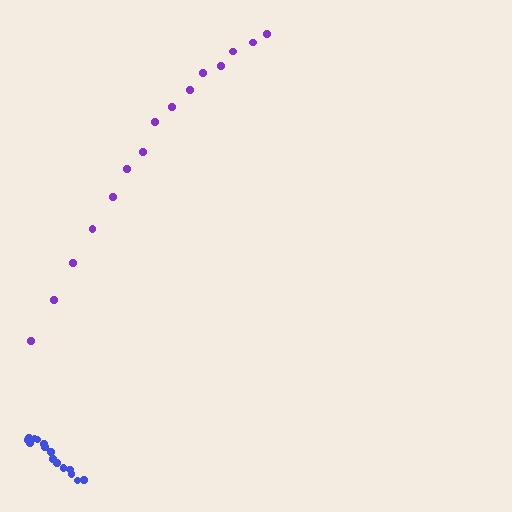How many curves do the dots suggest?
There are 2 distinct paths.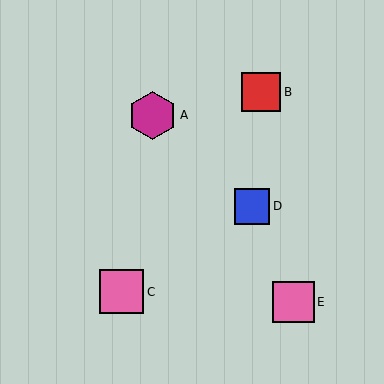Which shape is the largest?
The magenta hexagon (labeled A) is the largest.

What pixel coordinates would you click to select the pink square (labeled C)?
Click at (122, 292) to select the pink square C.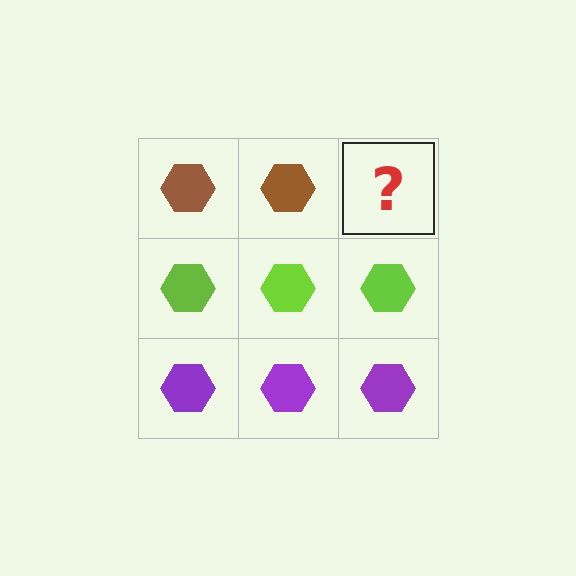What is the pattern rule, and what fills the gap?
The rule is that each row has a consistent color. The gap should be filled with a brown hexagon.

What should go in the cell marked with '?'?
The missing cell should contain a brown hexagon.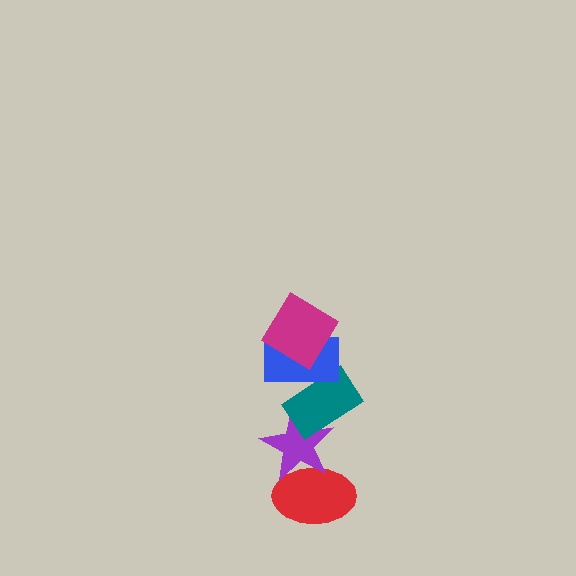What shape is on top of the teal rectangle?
The blue rectangle is on top of the teal rectangle.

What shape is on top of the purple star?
The teal rectangle is on top of the purple star.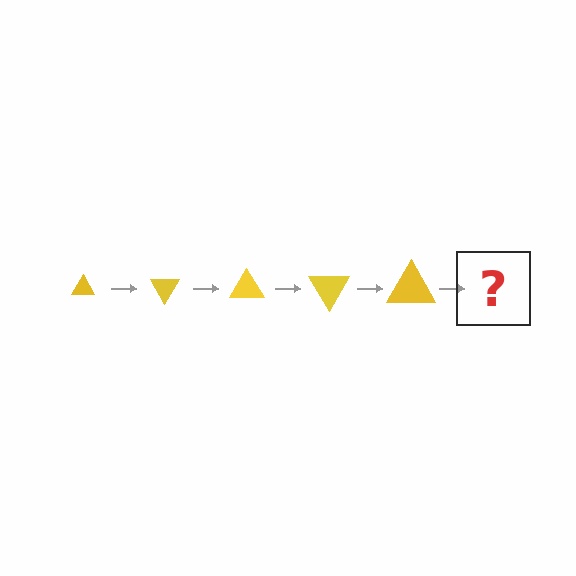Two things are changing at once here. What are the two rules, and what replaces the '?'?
The two rules are that the triangle grows larger each step and it rotates 60 degrees each step. The '?' should be a triangle, larger than the previous one and rotated 300 degrees from the start.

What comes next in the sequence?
The next element should be a triangle, larger than the previous one and rotated 300 degrees from the start.